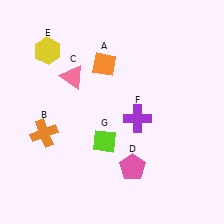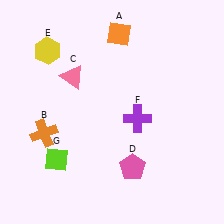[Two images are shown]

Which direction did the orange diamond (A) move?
The orange diamond (A) moved up.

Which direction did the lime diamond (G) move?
The lime diamond (G) moved left.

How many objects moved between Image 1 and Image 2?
2 objects moved between the two images.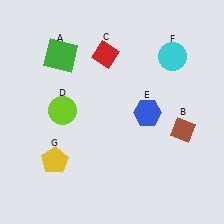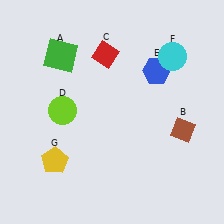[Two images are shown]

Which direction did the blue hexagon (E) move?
The blue hexagon (E) moved up.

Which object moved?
The blue hexagon (E) moved up.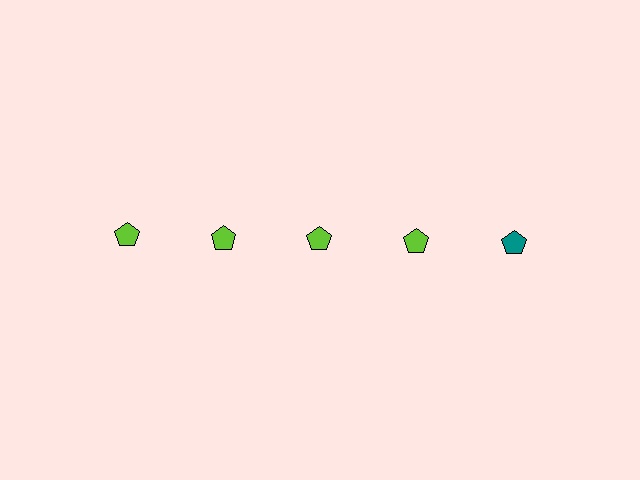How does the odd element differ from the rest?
It has a different color: teal instead of lime.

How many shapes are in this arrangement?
There are 5 shapes arranged in a grid pattern.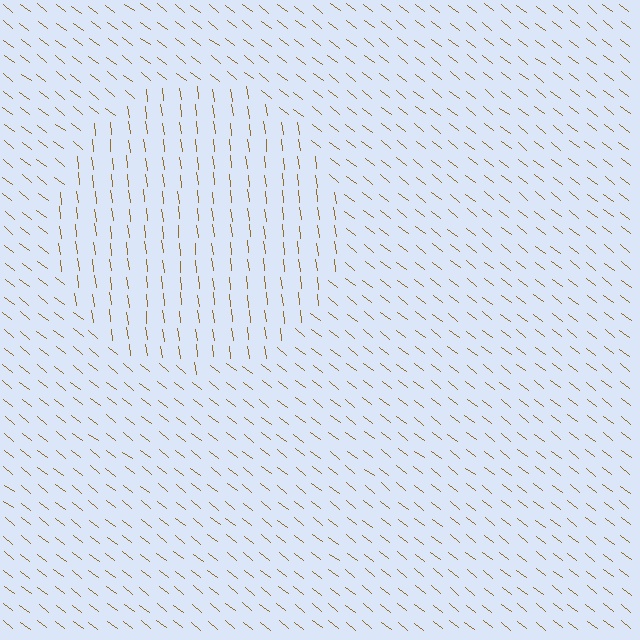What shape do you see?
I see a circle.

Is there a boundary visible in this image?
Yes, there is a texture boundary formed by a change in line orientation.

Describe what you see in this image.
The image is filled with small brown line segments. A circle region in the image has lines oriented differently from the surrounding lines, creating a visible texture boundary.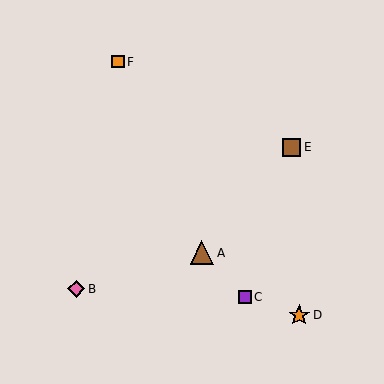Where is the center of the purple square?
The center of the purple square is at (245, 297).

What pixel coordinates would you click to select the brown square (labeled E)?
Click at (292, 147) to select the brown square E.